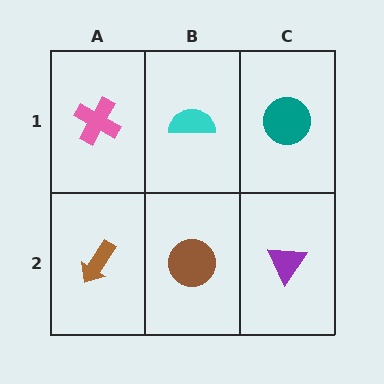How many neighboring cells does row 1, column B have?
3.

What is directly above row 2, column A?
A pink cross.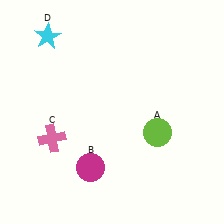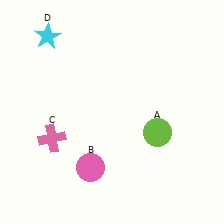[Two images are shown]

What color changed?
The circle (B) changed from magenta in Image 1 to pink in Image 2.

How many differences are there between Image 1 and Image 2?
There is 1 difference between the two images.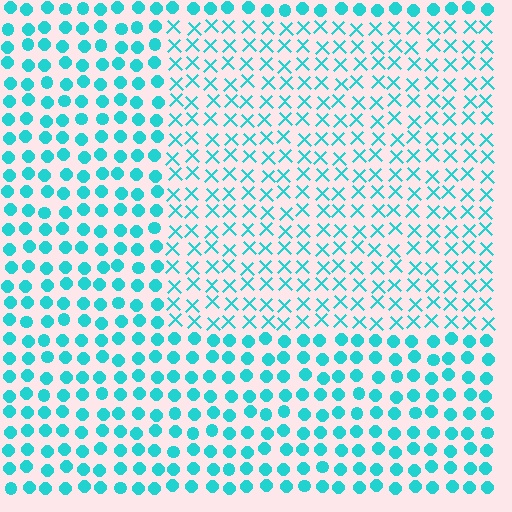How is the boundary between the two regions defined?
The boundary is defined by a change in element shape: X marks inside vs. circles outside. All elements share the same color and spacing.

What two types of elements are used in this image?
The image uses X marks inside the rectangle region and circles outside it.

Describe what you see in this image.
The image is filled with small cyan elements arranged in a uniform grid. A rectangle-shaped region contains X marks, while the surrounding area contains circles. The boundary is defined purely by the change in element shape.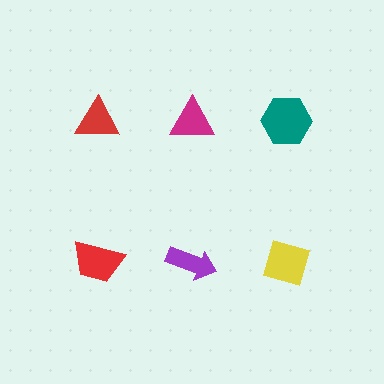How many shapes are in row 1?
3 shapes.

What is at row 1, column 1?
A red triangle.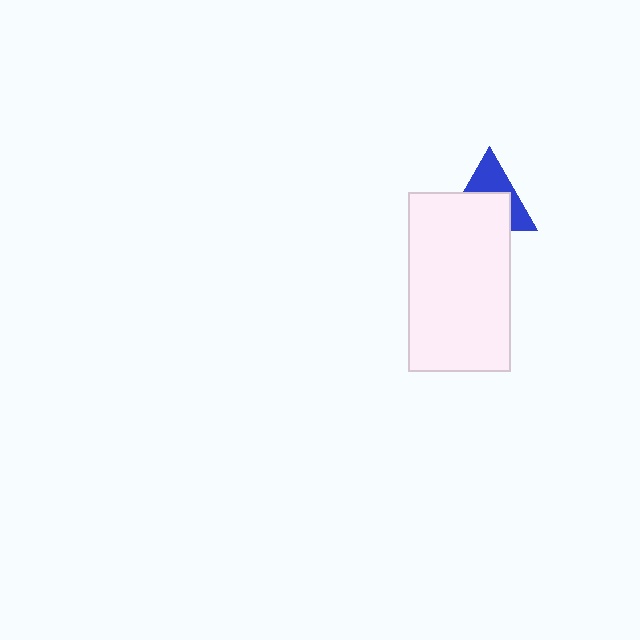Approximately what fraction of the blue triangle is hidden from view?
Roughly 57% of the blue triangle is hidden behind the white rectangle.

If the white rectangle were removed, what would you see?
You would see the complete blue triangle.